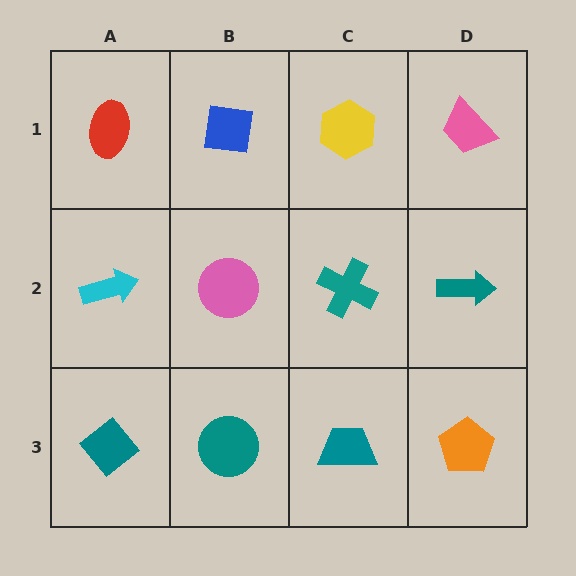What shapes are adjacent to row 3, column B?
A pink circle (row 2, column B), a teal diamond (row 3, column A), a teal trapezoid (row 3, column C).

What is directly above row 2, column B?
A blue square.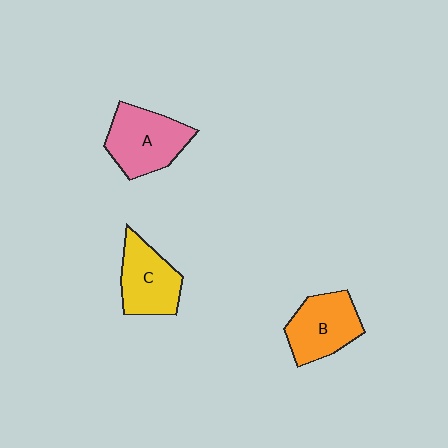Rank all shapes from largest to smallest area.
From largest to smallest: A (pink), B (orange), C (yellow).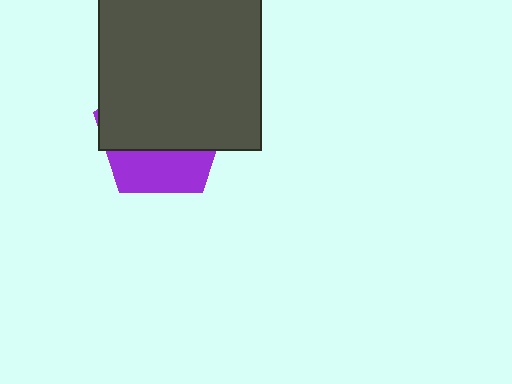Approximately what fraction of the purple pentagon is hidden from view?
Roughly 66% of the purple pentagon is hidden behind the dark gray rectangle.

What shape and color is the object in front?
The object in front is a dark gray rectangle.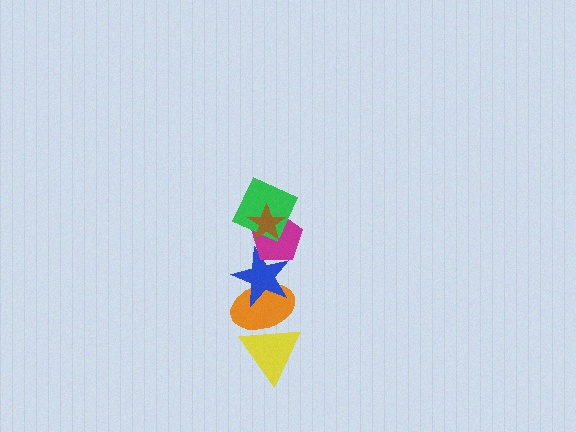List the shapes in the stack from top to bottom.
From top to bottom: the brown star, the green square, the magenta pentagon, the blue star, the orange ellipse, the yellow triangle.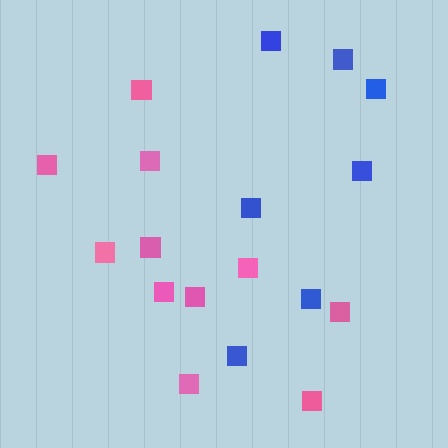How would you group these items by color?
There are 2 groups: one group of blue squares (7) and one group of pink squares (11).